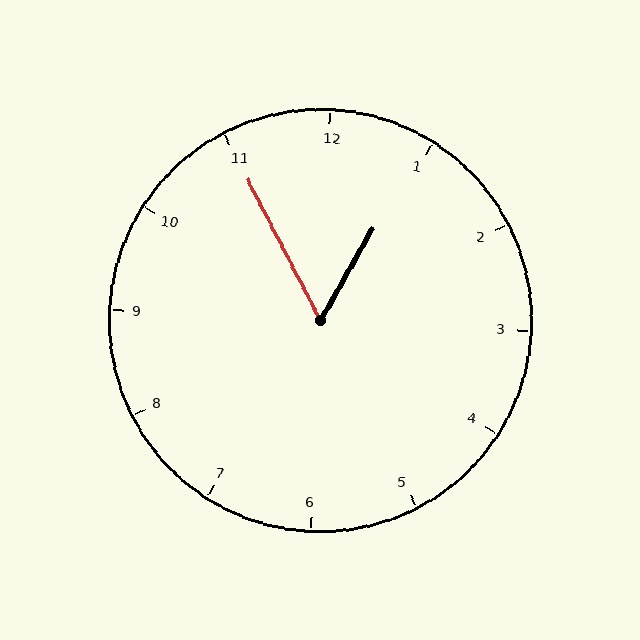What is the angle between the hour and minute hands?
Approximately 58 degrees.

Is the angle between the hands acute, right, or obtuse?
It is acute.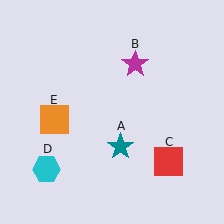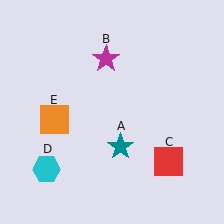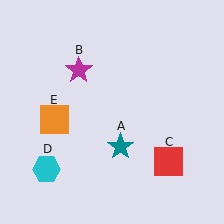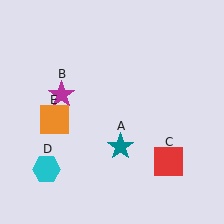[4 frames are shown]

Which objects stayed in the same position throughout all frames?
Teal star (object A) and red square (object C) and cyan hexagon (object D) and orange square (object E) remained stationary.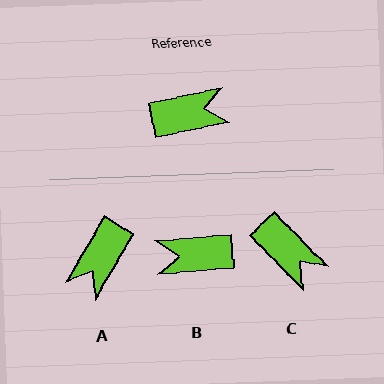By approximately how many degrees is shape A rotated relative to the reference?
Approximately 132 degrees clockwise.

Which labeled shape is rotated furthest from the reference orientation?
B, about 173 degrees away.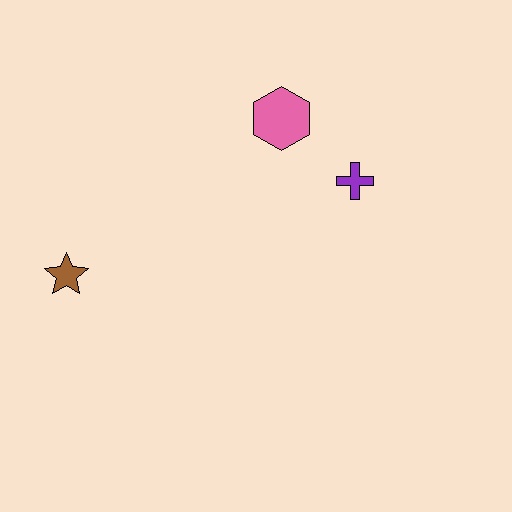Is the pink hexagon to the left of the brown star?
No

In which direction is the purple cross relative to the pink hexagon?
The purple cross is to the right of the pink hexagon.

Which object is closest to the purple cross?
The pink hexagon is closest to the purple cross.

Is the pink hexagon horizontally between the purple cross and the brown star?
Yes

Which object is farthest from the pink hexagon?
The brown star is farthest from the pink hexagon.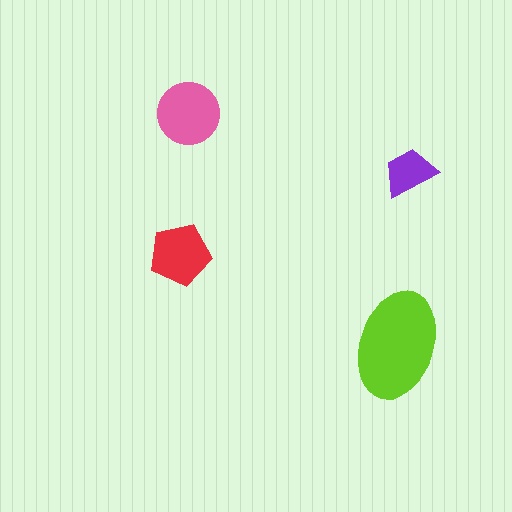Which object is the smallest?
The purple trapezoid.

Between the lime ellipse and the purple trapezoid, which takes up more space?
The lime ellipse.